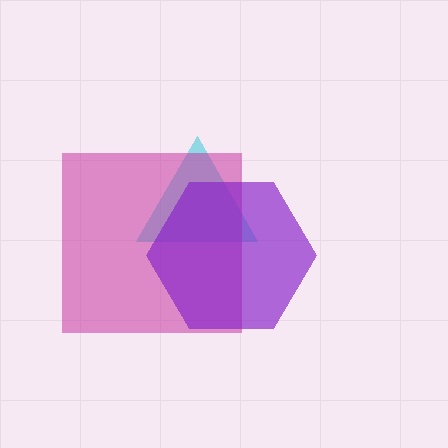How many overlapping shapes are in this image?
There are 3 overlapping shapes in the image.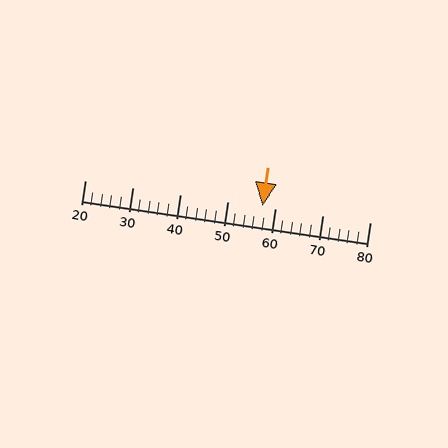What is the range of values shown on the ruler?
The ruler shows values from 20 to 80.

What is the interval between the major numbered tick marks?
The major tick marks are spaced 10 units apart.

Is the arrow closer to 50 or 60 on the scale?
The arrow is closer to 60.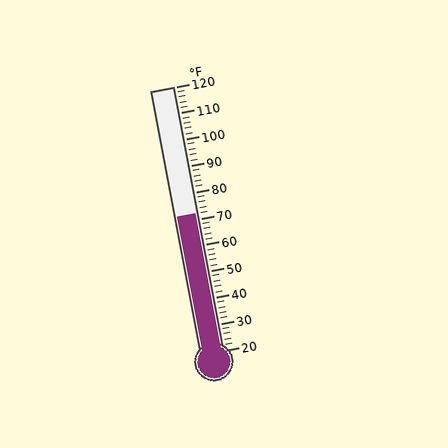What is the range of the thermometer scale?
The thermometer scale ranges from 20°F to 120°F.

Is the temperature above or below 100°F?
The temperature is below 100°F.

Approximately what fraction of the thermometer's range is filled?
The thermometer is filled to approximately 50% of its range.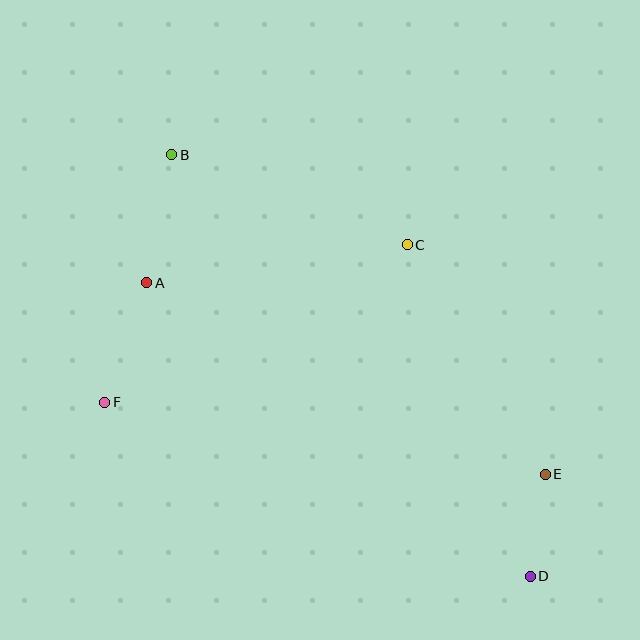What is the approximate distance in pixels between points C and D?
The distance between C and D is approximately 354 pixels.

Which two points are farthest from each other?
Points B and D are farthest from each other.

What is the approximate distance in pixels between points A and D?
The distance between A and D is approximately 483 pixels.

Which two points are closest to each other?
Points D and E are closest to each other.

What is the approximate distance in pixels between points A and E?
The distance between A and E is approximately 442 pixels.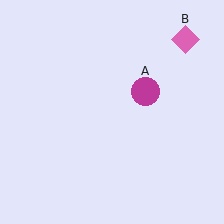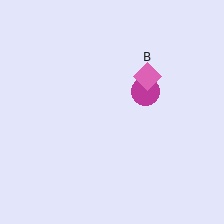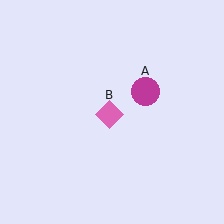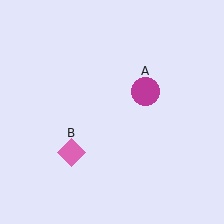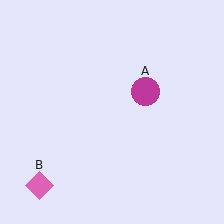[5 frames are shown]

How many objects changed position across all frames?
1 object changed position: pink diamond (object B).